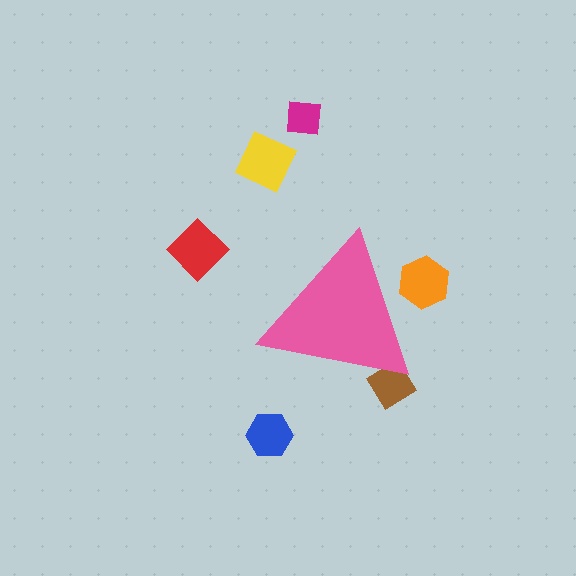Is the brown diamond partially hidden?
Yes, the brown diamond is partially hidden behind the pink triangle.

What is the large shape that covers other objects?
A pink triangle.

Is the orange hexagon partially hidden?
Yes, the orange hexagon is partially hidden behind the pink triangle.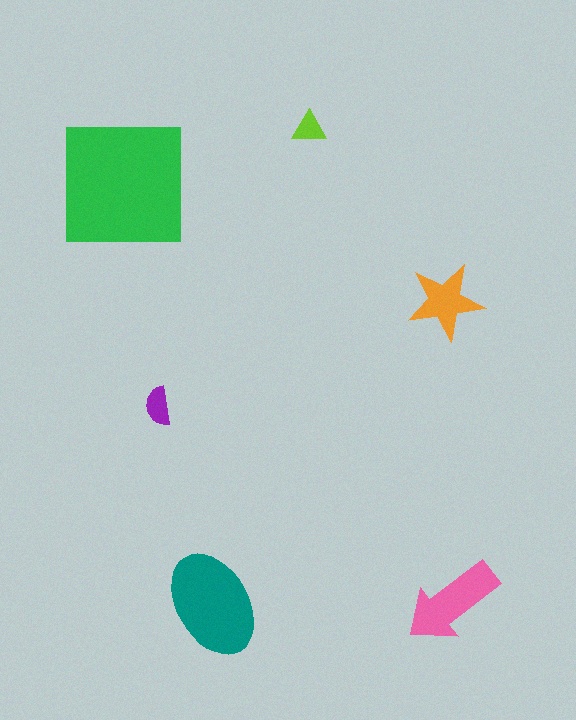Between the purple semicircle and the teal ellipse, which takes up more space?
The teal ellipse.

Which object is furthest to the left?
The green square is leftmost.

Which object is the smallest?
The lime triangle.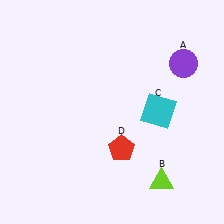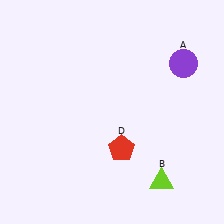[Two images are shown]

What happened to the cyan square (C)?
The cyan square (C) was removed in Image 2. It was in the top-right area of Image 1.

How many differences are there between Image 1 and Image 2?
There is 1 difference between the two images.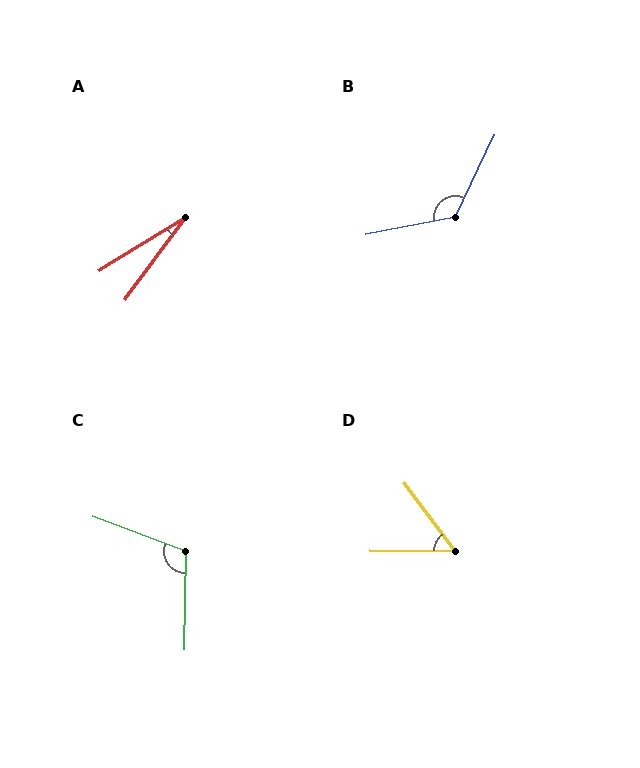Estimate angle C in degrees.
Approximately 110 degrees.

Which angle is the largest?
B, at approximately 126 degrees.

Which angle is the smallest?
A, at approximately 22 degrees.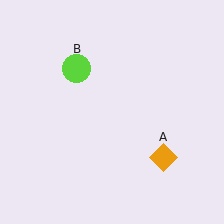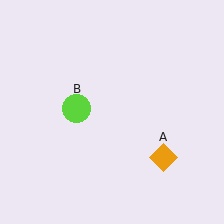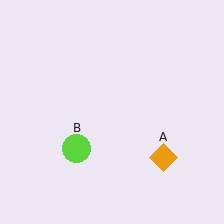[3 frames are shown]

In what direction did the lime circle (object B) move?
The lime circle (object B) moved down.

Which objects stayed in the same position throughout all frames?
Orange diamond (object A) remained stationary.